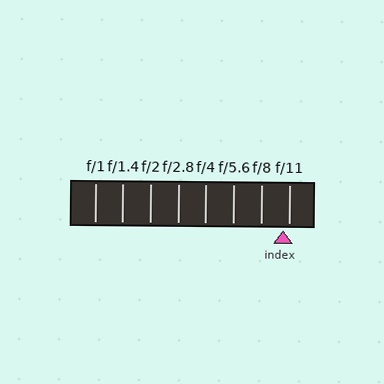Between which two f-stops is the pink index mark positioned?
The index mark is between f/8 and f/11.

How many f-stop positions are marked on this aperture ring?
There are 8 f-stop positions marked.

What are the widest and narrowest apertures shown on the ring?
The widest aperture shown is f/1 and the narrowest is f/11.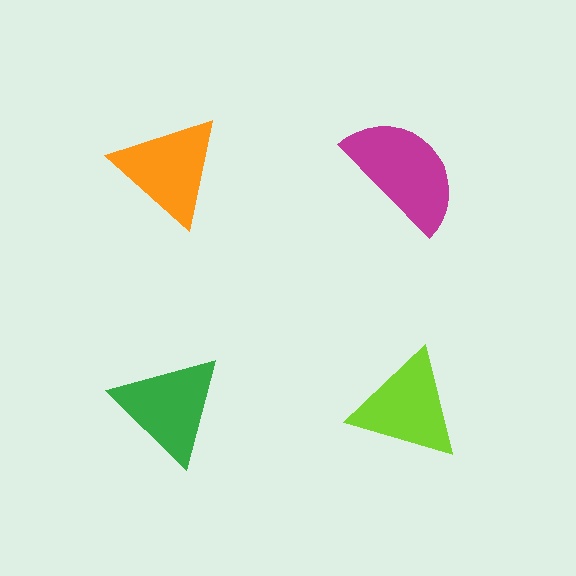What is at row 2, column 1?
A green triangle.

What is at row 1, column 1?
An orange triangle.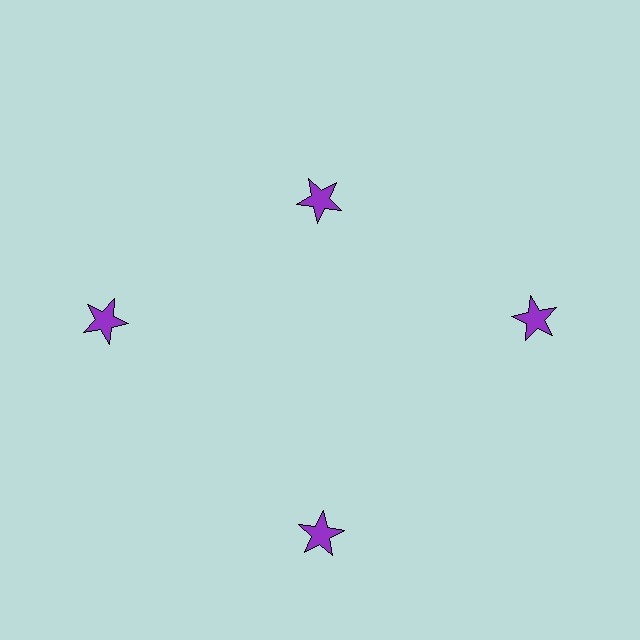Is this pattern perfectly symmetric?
No. The 4 purple stars are arranged in a ring, but one element near the 12 o'clock position is pulled inward toward the center, breaking the 4-fold rotational symmetry.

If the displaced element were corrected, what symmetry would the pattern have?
It would have 4-fold rotational symmetry — the pattern would map onto itself every 90 degrees.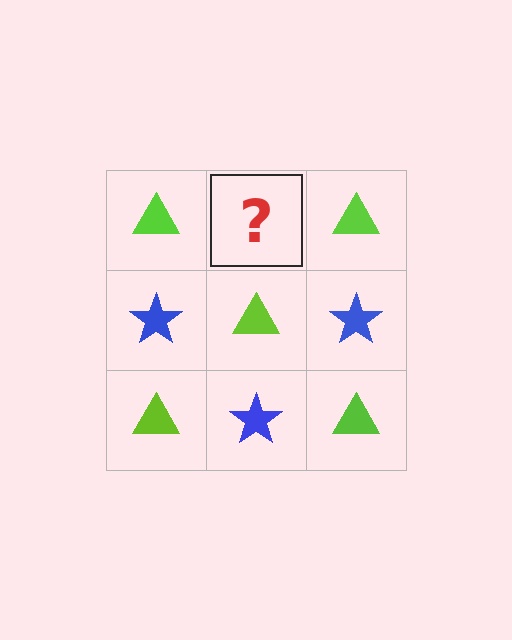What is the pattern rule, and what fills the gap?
The rule is that it alternates lime triangle and blue star in a checkerboard pattern. The gap should be filled with a blue star.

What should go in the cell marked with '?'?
The missing cell should contain a blue star.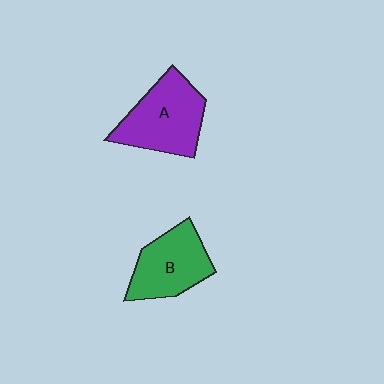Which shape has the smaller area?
Shape B (green).